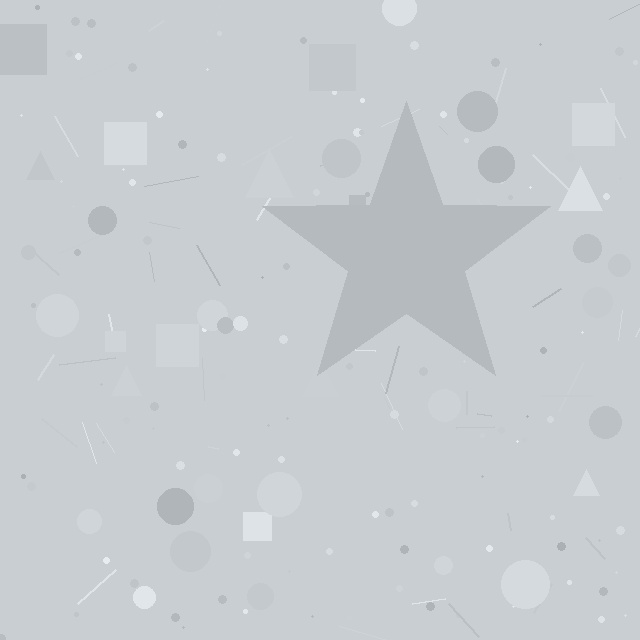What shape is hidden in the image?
A star is hidden in the image.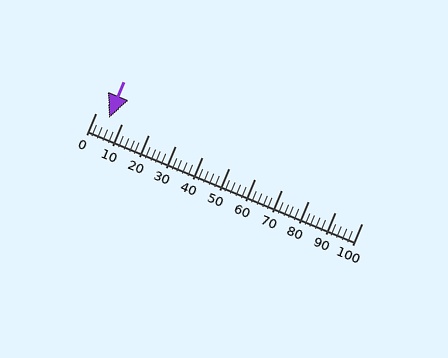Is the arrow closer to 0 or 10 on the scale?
The arrow is closer to 10.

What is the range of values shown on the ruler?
The ruler shows values from 0 to 100.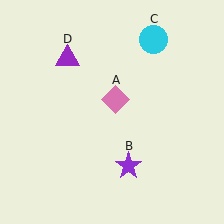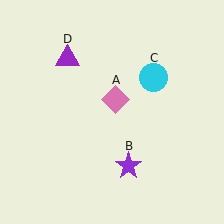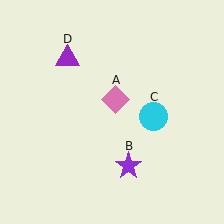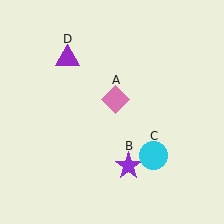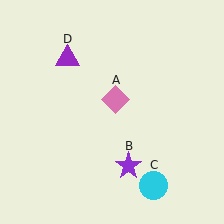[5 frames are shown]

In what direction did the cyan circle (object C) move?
The cyan circle (object C) moved down.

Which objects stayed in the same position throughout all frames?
Pink diamond (object A) and purple star (object B) and purple triangle (object D) remained stationary.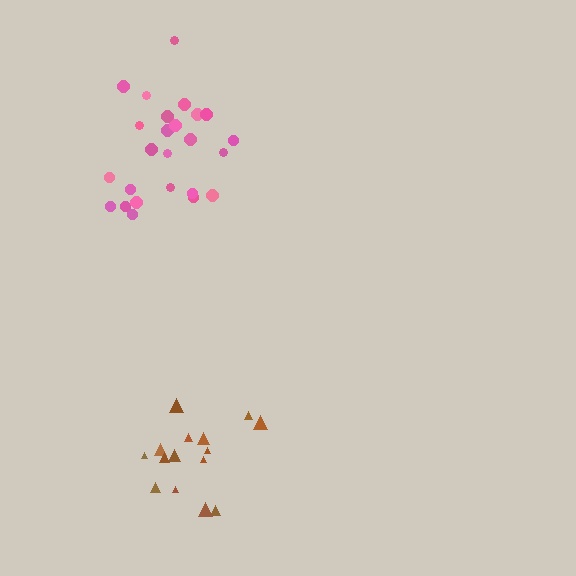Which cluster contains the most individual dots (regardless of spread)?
Pink (25).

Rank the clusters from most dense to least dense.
pink, brown.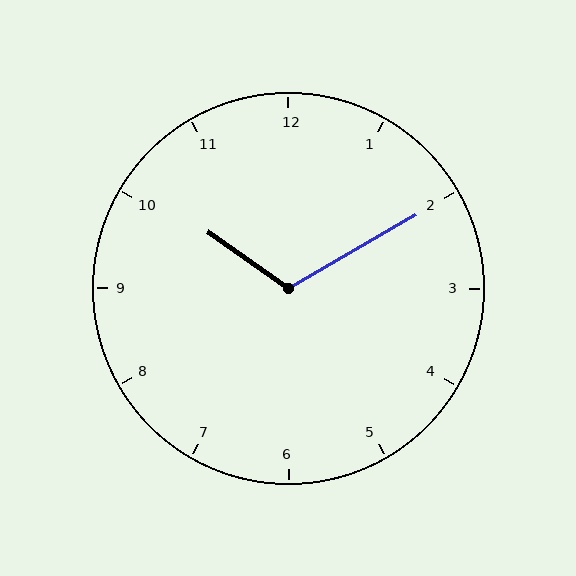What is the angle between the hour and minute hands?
Approximately 115 degrees.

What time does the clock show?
10:10.